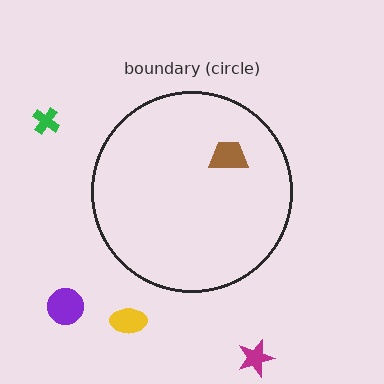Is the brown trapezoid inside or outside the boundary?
Inside.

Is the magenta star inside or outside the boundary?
Outside.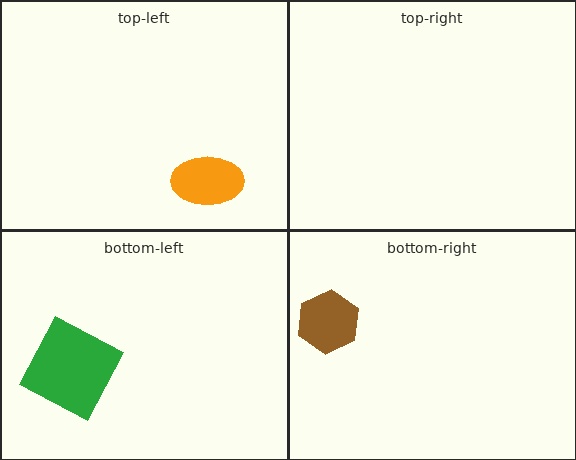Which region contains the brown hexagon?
The bottom-right region.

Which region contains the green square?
The bottom-left region.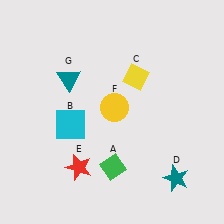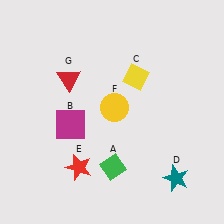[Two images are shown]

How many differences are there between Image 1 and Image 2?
There are 2 differences between the two images.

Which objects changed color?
B changed from cyan to magenta. G changed from teal to red.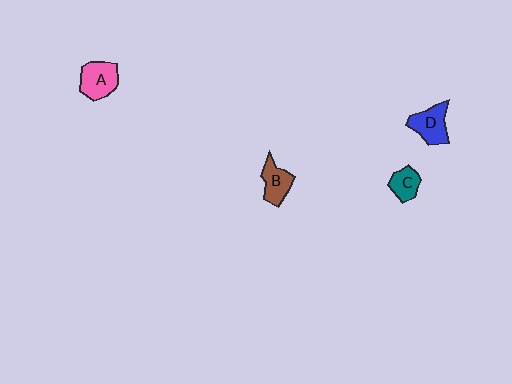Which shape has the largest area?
Shape A (pink).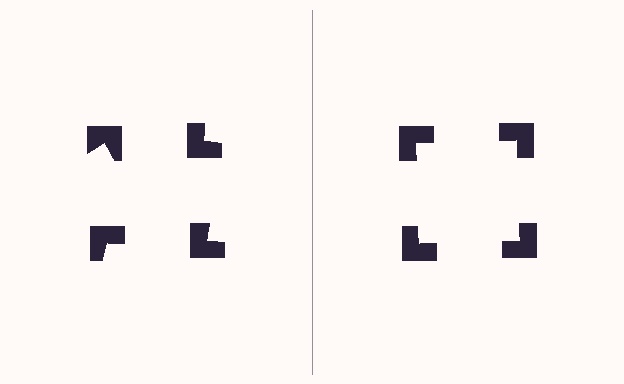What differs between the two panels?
The notched squares are positioned identically on both sides; only the wedge orientations differ. On the right they align to a square; on the left they are misaligned.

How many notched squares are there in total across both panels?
8 — 4 on each side.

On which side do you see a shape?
An illusory square appears on the right side. On the left side the wedge cuts are rotated, so no coherent shape forms.